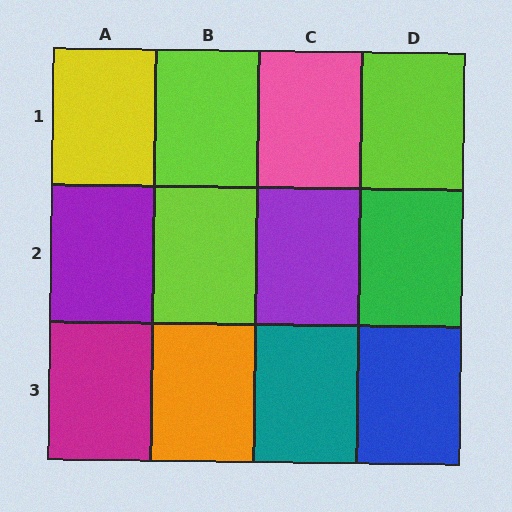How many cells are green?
1 cell is green.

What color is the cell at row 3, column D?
Blue.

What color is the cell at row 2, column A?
Purple.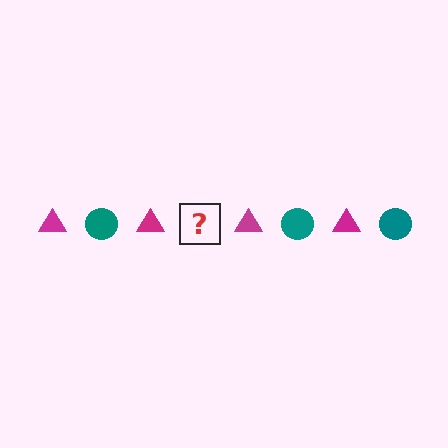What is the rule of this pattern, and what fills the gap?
The rule is that the pattern alternates between magenta triangle and teal circle. The gap should be filled with a teal circle.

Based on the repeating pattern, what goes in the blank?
The blank should be a teal circle.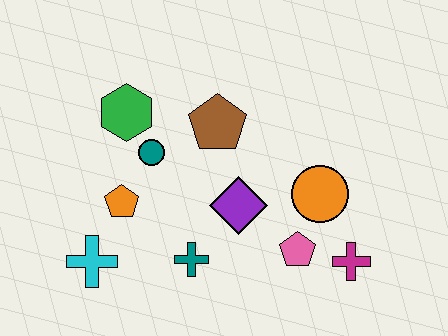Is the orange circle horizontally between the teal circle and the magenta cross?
Yes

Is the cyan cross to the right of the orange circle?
No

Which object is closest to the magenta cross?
The pink pentagon is closest to the magenta cross.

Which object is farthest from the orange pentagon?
The magenta cross is farthest from the orange pentagon.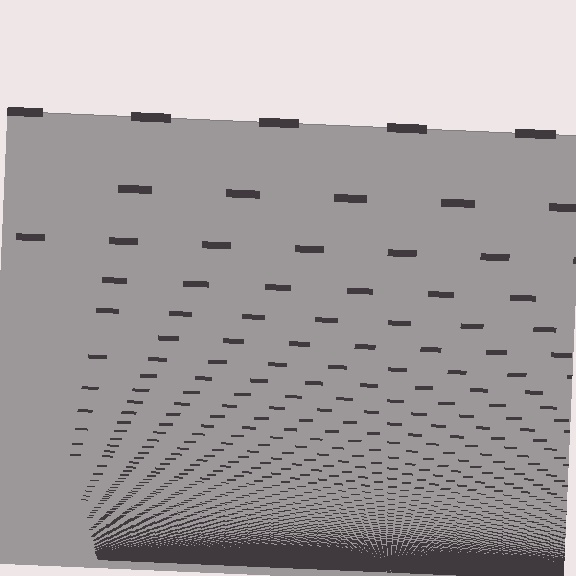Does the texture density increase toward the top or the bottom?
Density increases toward the bottom.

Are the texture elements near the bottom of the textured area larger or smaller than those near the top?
Smaller. The gradient is inverted — elements near the bottom are smaller and denser.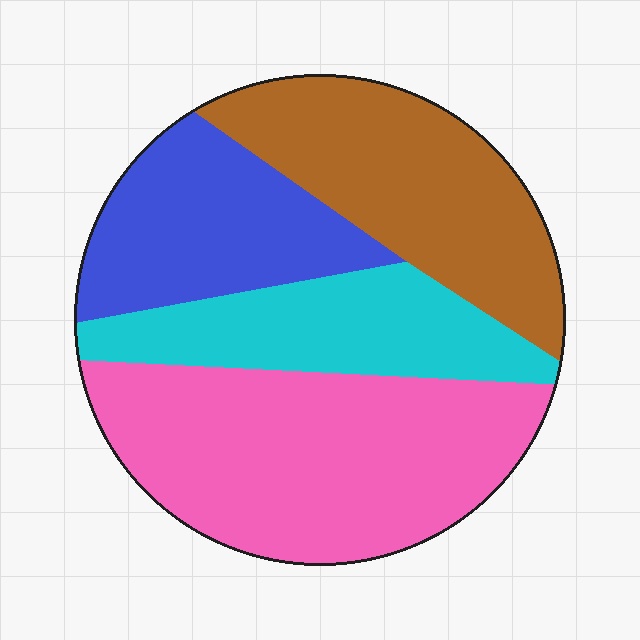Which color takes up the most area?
Pink, at roughly 35%.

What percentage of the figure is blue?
Blue covers 20% of the figure.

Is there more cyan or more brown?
Brown.